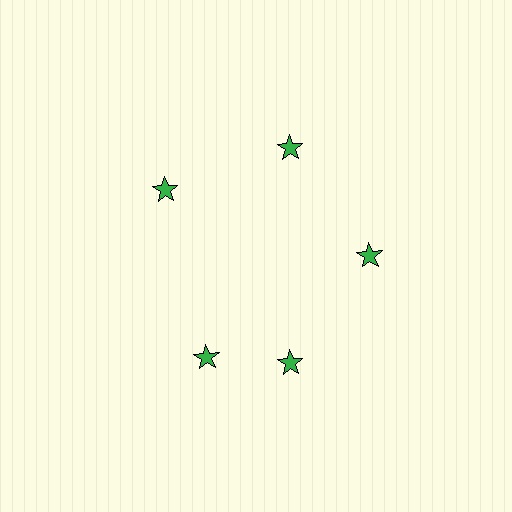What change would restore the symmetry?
The symmetry would be restored by rotating it back into even spacing with its neighbors so that all 5 stars sit at equal angles and equal distance from the center.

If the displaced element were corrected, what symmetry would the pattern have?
It would have 5-fold rotational symmetry — the pattern would map onto itself every 72 degrees.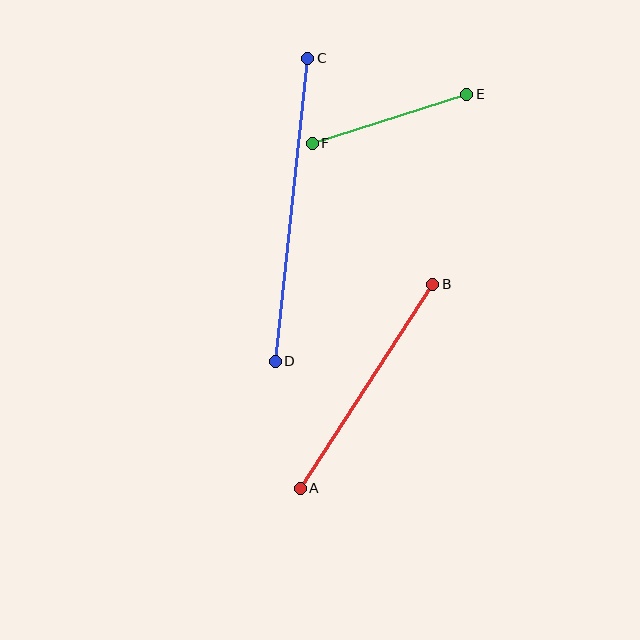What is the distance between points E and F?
The distance is approximately 162 pixels.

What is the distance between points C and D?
The distance is approximately 305 pixels.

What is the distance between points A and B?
The distance is approximately 243 pixels.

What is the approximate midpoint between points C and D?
The midpoint is at approximately (291, 210) pixels.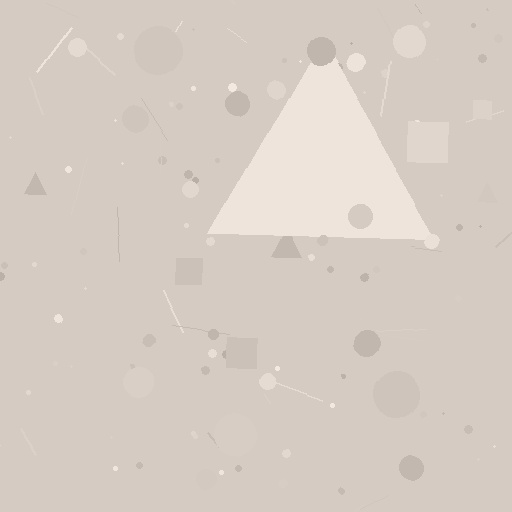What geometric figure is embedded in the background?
A triangle is embedded in the background.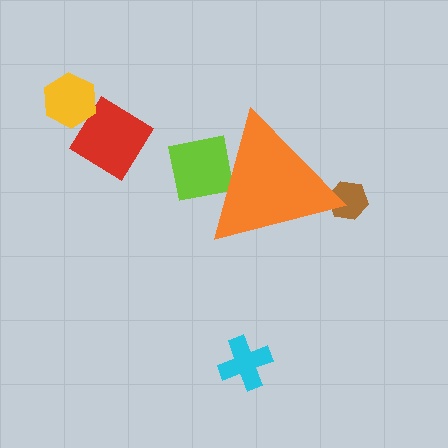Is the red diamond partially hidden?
No, the red diamond is fully visible.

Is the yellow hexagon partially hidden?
No, the yellow hexagon is fully visible.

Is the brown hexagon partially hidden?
Yes, the brown hexagon is partially hidden behind the orange triangle.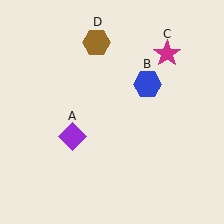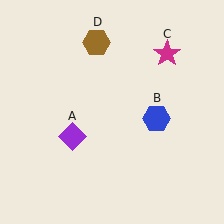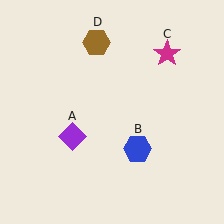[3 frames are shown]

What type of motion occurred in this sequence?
The blue hexagon (object B) rotated clockwise around the center of the scene.